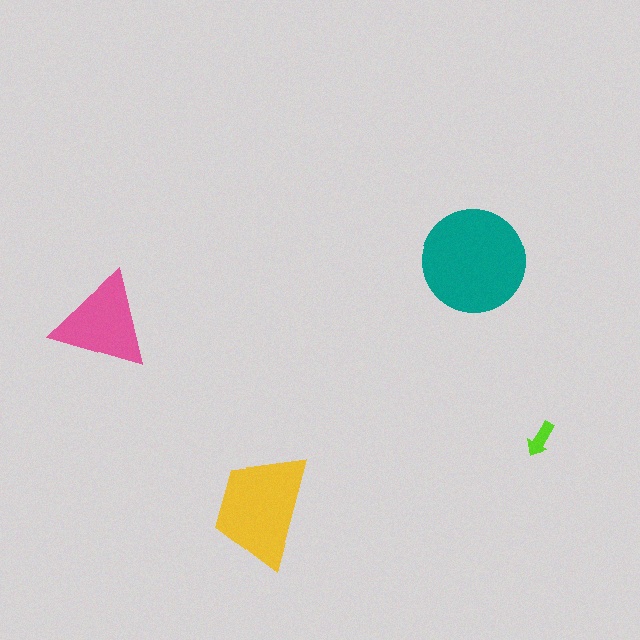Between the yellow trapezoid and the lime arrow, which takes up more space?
The yellow trapezoid.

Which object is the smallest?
The lime arrow.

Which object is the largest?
The teal circle.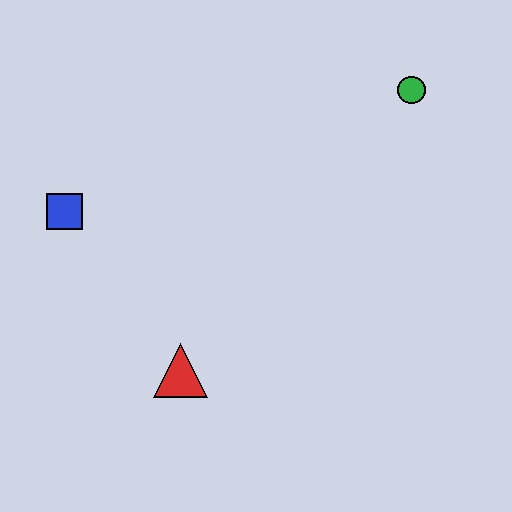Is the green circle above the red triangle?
Yes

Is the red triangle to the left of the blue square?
No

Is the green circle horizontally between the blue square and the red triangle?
No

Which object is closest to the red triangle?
The blue square is closest to the red triangle.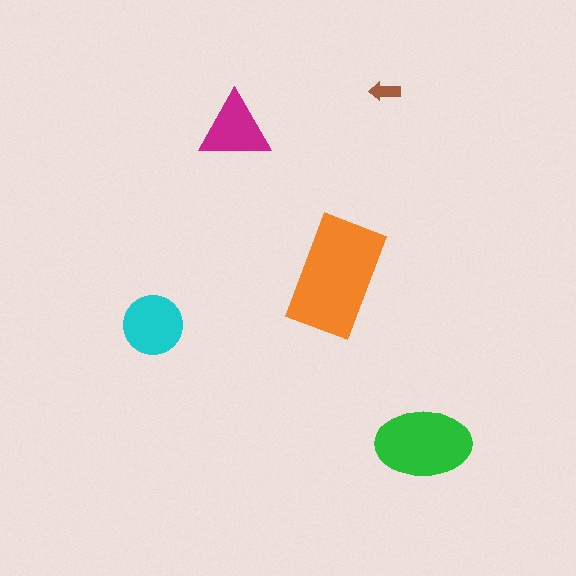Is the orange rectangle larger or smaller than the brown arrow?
Larger.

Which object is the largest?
The orange rectangle.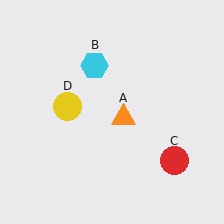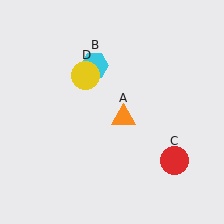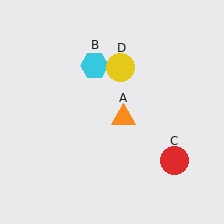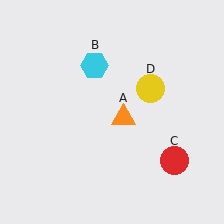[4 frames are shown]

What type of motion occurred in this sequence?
The yellow circle (object D) rotated clockwise around the center of the scene.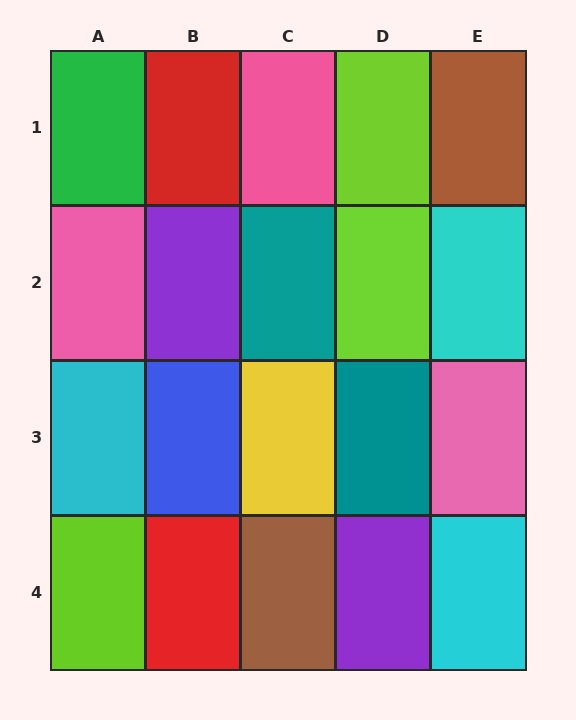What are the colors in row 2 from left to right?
Pink, purple, teal, lime, cyan.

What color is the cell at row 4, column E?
Cyan.